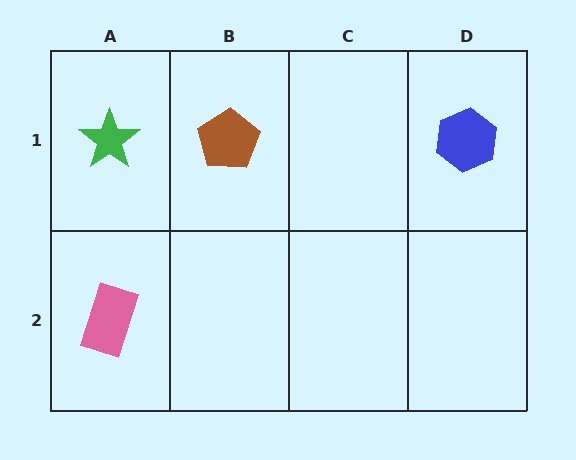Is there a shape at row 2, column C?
No, that cell is empty.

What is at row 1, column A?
A green star.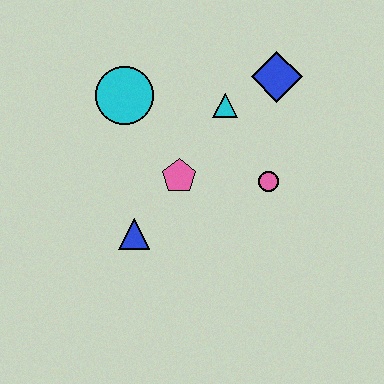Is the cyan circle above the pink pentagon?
Yes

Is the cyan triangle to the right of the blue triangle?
Yes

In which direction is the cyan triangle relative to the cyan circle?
The cyan triangle is to the right of the cyan circle.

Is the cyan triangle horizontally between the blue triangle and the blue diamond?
Yes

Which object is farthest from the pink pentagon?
The blue diamond is farthest from the pink pentagon.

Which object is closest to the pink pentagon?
The blue triangle is closest to the pink pentagon.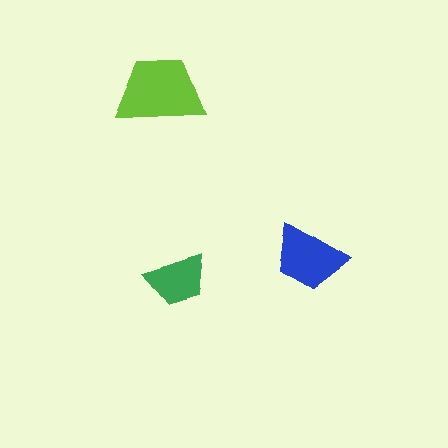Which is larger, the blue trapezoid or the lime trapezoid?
The lime one.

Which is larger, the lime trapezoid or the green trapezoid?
The lime one.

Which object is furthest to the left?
The lime trapezoid is leftmost.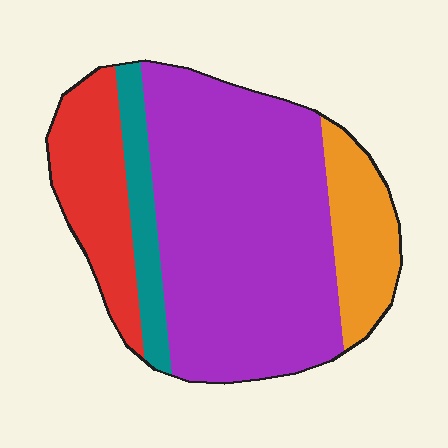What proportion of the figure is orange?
Orange takes up about one eighth (1/8) of the figure.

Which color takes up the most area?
Purple, at roughly 60%.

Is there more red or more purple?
Purple.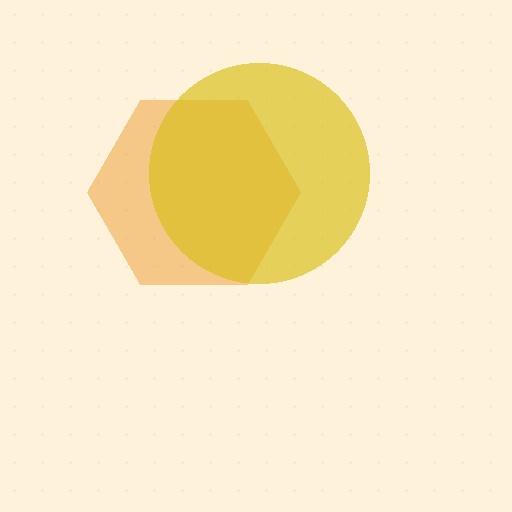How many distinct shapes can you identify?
There are 2 distinct shapes: an orange hexagon, a yellow circle.